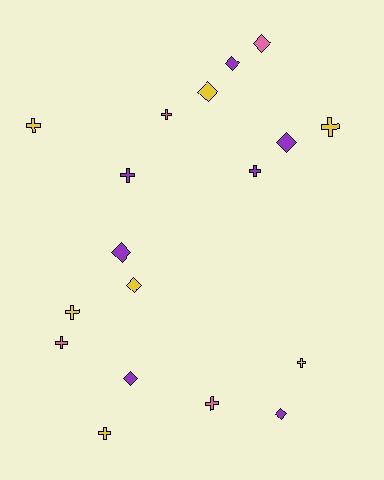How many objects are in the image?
There are 18 objects.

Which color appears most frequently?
Purple, with 7 objects.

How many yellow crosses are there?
There are 5 yellow crosses.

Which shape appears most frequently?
Cross, with 10 objects.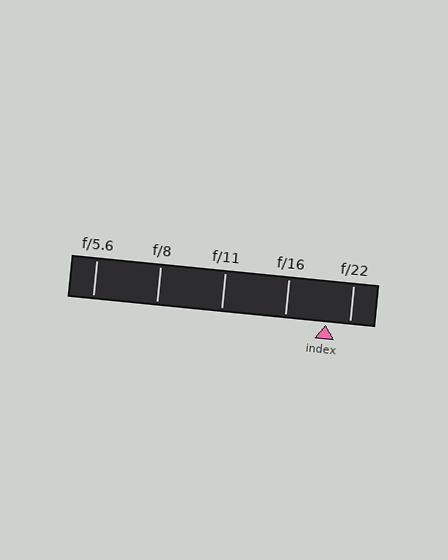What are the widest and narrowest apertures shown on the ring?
The widest aperture shown is f/5.6 and the narrowest is f/22.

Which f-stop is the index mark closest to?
The index mark is closest to f/22.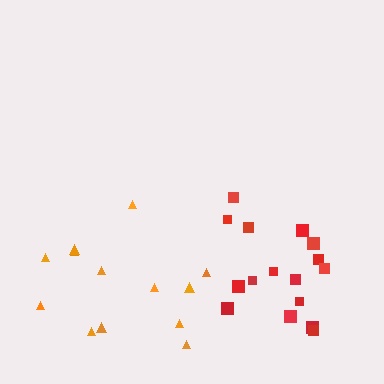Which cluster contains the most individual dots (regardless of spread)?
Red (16).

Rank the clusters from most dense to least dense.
red, orange.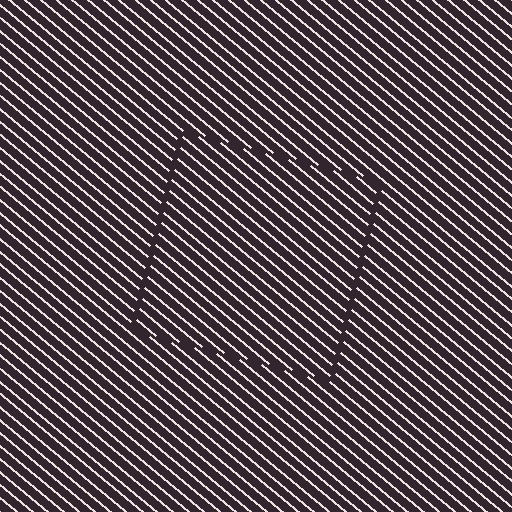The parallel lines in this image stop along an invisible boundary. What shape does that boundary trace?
An illusory square. The interior of the shape contains the same grating, shifted by half a period — the contour is defined by the phase discontinuity where line-ends from the inner and outer gratings abut.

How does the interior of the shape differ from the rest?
The interior of the shape contains the same grating, shifted by half a period — the contour is defined by the phase discontinuity where line-ends from the inner and outer gratings abut.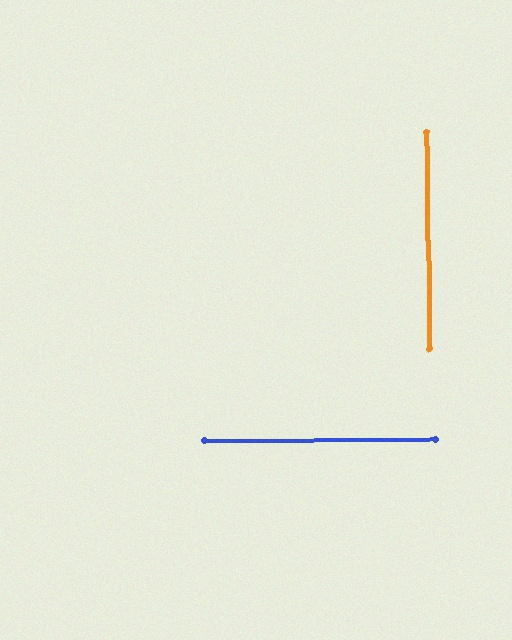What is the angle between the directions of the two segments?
Approximately 90 degrees.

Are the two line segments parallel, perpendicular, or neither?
Perpendicular — they meet at approximately 90°.